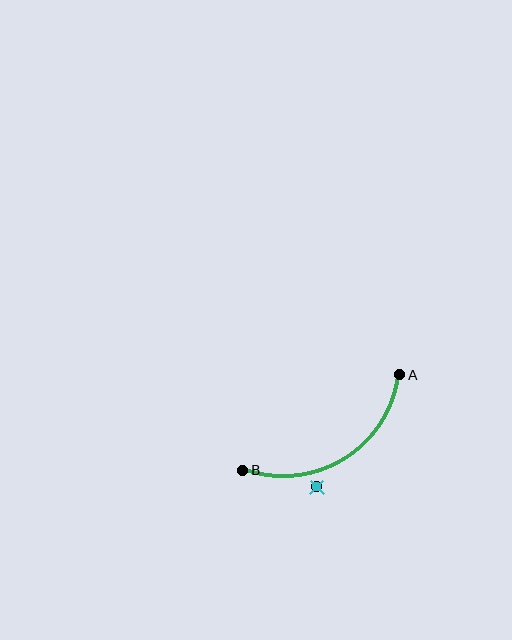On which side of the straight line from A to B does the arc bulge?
The arc bulges below the straight line connecting A and B.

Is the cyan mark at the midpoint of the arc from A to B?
No — the cyan mark does not lie on the arc at all. It sits slightly outside the curve.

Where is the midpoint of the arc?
The arc midpoint is the point on the curve farthest from the straight line joining A and B. It sits below that line.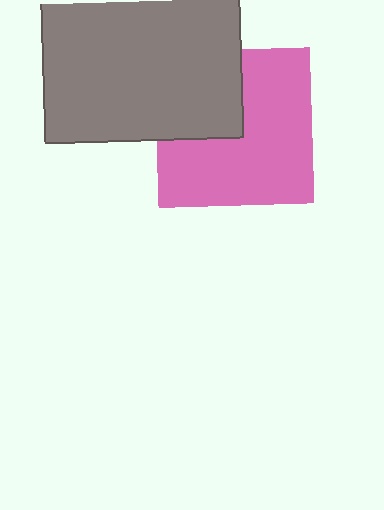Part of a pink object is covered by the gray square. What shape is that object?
It is a square.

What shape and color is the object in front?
The object in front is a gray square.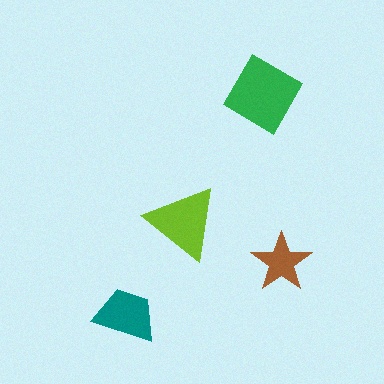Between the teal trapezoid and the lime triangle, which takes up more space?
The lime triangle.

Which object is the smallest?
The brown star.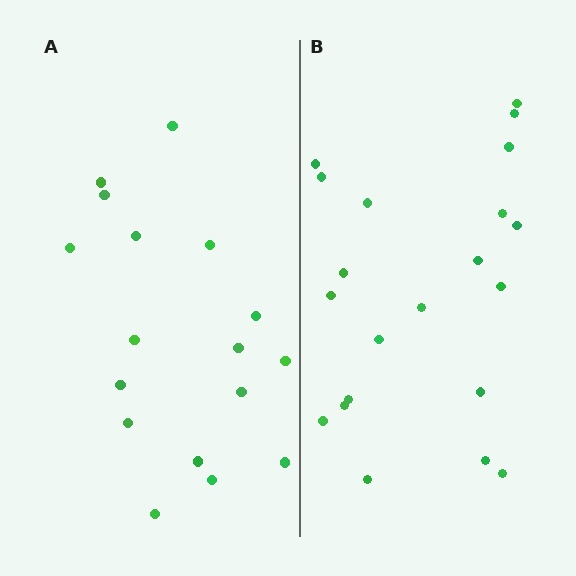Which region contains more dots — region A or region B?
Region B (the right region) has more dots.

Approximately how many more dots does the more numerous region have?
Region B has about 4 more dots than region A.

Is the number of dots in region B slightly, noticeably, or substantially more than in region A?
Region B has only slightly more — the two regions are fairly close. The ratio is roughly 1.2 to 1.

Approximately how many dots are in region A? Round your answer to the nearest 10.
About 20 dots. (The exact count is 17, which rounds to 20.)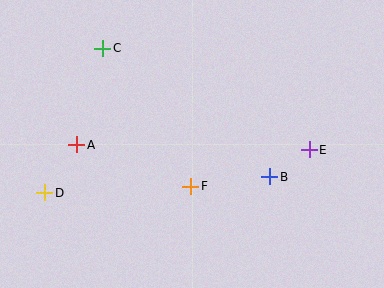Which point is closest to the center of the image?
Point F at (191, 186) is closest to the center.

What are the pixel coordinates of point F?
Point F is at (191, 186).